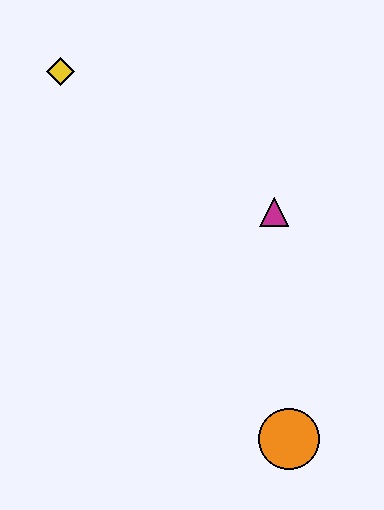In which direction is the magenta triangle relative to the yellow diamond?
The magenta triangle is to the right of the yellow diamond.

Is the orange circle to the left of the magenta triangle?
No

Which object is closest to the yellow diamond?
The magenta triangle is closest to the yellow diamond.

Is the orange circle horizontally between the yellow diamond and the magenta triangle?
No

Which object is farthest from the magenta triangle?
The yellow diamond is farthest from the magenta triangle.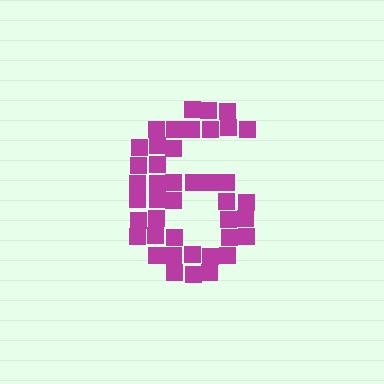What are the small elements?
The small elements are squares.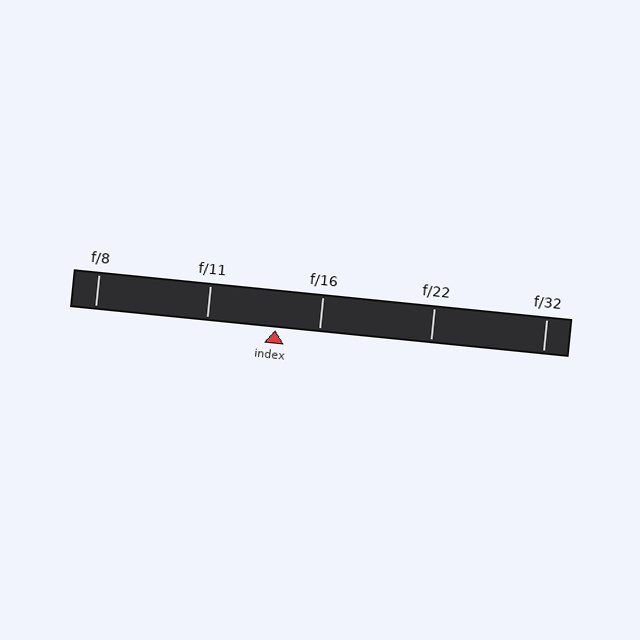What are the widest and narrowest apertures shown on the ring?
The widest aperture shown is f/8 and the narrowest is f/32.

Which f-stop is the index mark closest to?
The index mark is closest to f/16.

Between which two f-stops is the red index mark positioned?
The index mark is between f/11 and f/16.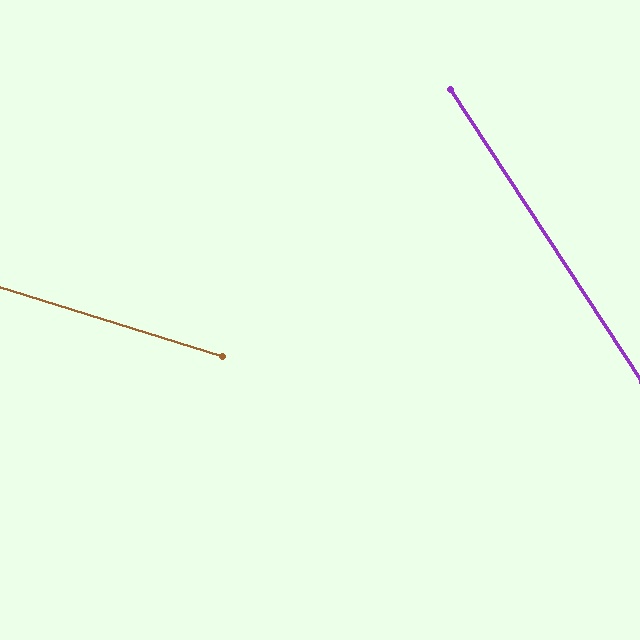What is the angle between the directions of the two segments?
Approximately 40 degrees.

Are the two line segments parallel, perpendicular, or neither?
Neither parallel nor perpendicular — they differ by about 40°.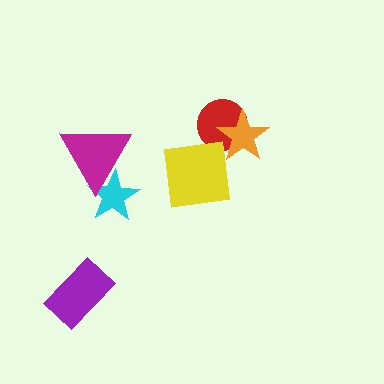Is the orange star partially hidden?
Yes, it is partially covered by another shape.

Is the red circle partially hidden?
Yes, it is partially covered by another shape.